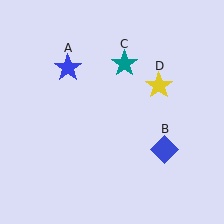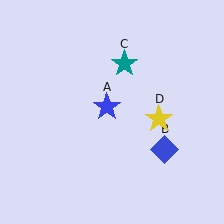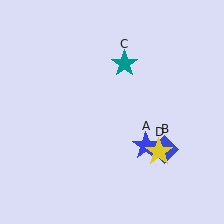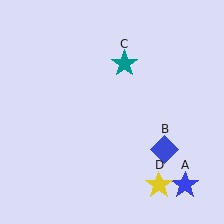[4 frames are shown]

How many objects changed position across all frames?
2 objects changed position: blue star (object A), yellow star (object D).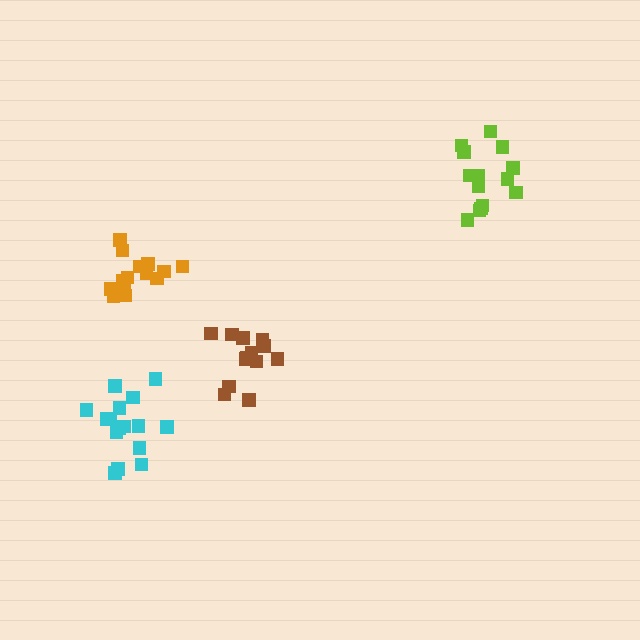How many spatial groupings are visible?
There are 4 spatial groupings.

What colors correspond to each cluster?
The clusters are colored: brown, lime, orange, cyan.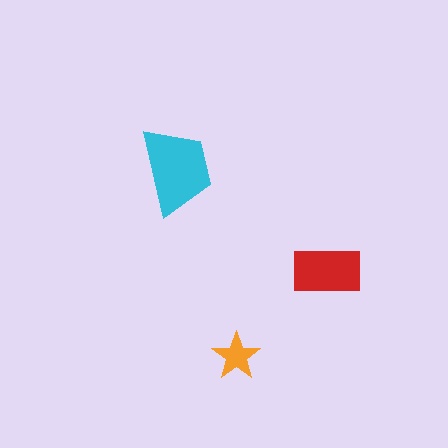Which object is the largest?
The cyan trapezoid.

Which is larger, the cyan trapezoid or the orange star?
The cyan trapezoid.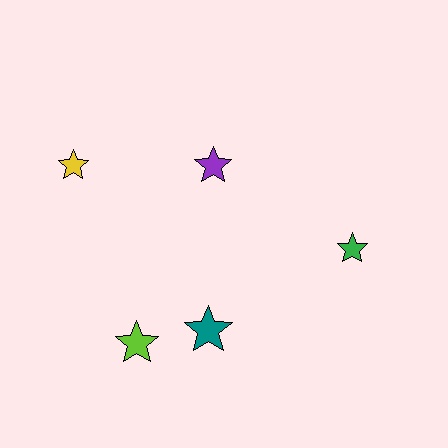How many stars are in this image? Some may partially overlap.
There are 5 stars.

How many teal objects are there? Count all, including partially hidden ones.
There is 1 teal object.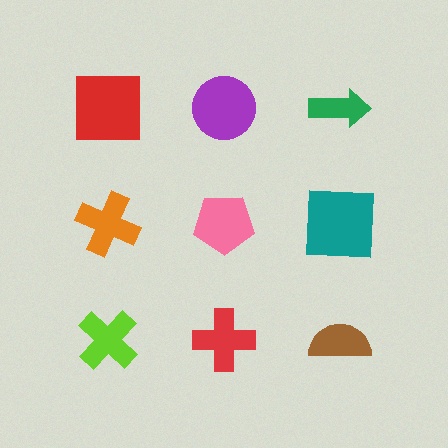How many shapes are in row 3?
3 shapes.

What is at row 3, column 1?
A lime cross.